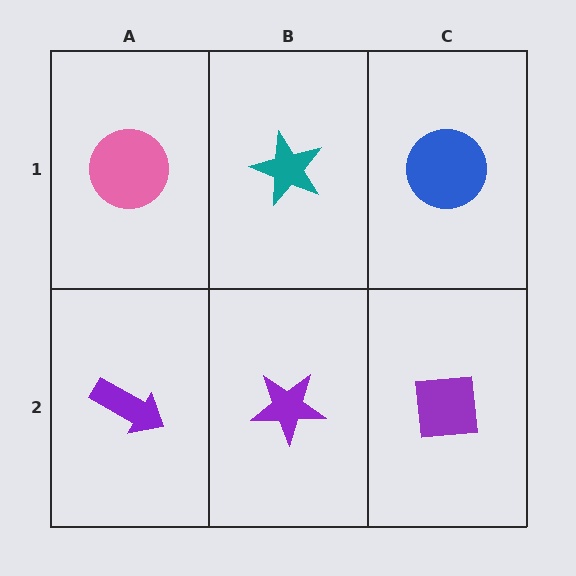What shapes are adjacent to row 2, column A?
A pink circle (row 1, column A), a purple star (row 2, column B).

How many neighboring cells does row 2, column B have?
3.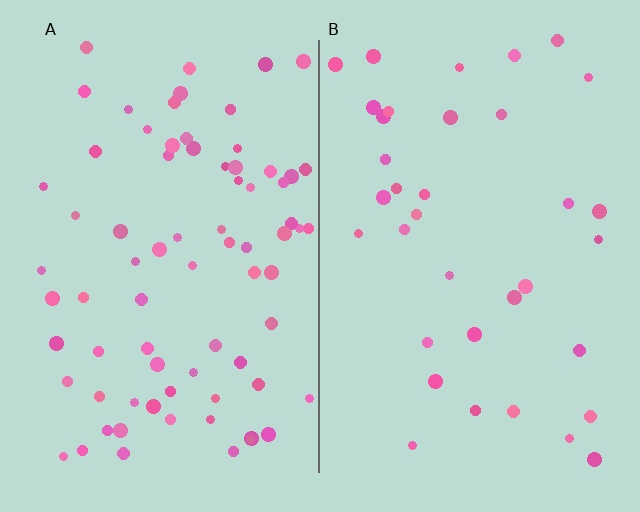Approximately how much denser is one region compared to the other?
Approximately 2.1× — region A over region B.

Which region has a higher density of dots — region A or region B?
A (the left).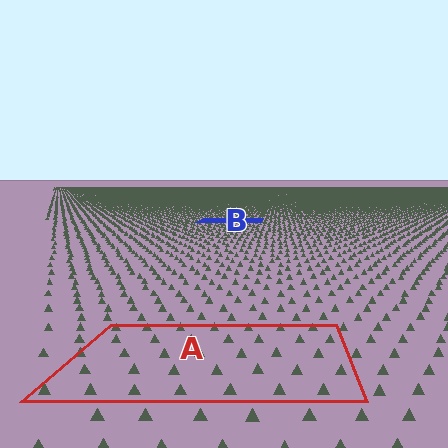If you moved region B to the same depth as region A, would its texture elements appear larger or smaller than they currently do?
They would appear larger. At a closer depth, the same texture elements are projected at a bigger on-screen size.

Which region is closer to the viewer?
Region A is closer. The texture elements there are larger and more spread out.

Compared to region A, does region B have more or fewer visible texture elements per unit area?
Region B has more texture elements per unit area — they are packed more densely because it is farther away.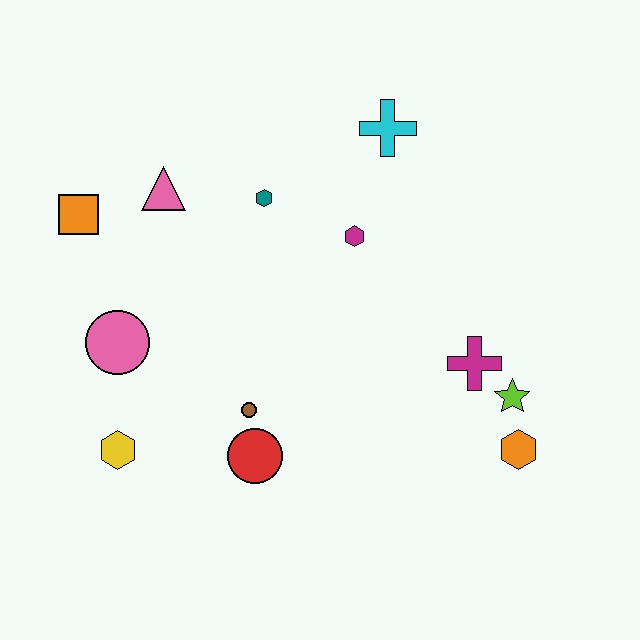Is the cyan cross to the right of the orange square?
Yes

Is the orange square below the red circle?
No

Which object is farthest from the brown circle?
The cyan cross is farthest from the brown circle.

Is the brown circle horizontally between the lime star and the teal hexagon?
No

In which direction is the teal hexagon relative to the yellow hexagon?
The teal hexagon is above the yellow hexagon.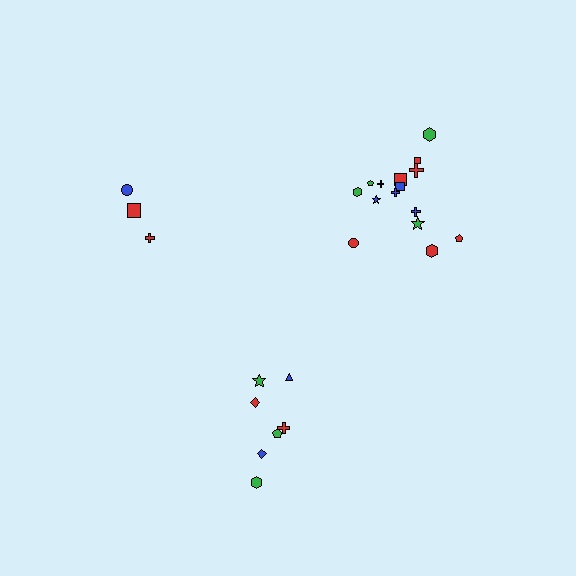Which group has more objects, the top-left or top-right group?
The top-right group.